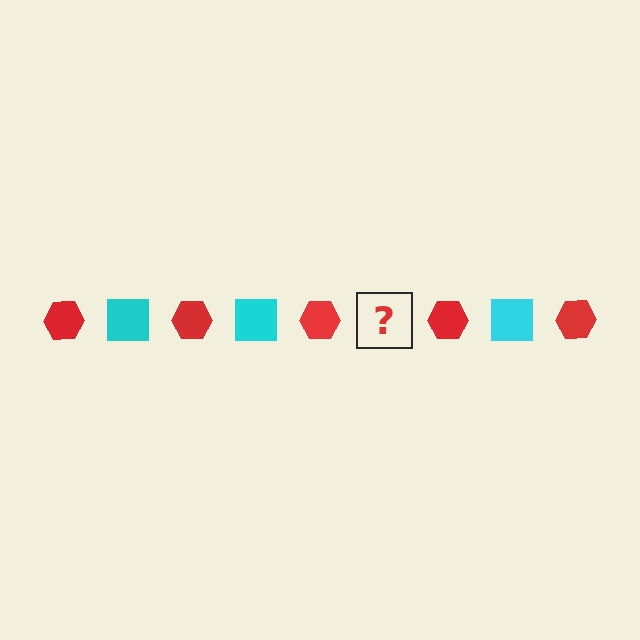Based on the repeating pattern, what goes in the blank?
The blank should be a cyan square.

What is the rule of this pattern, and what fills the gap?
The rule is that the pattern alternates between red hexagon and cyan square. The gap should be filled with a cyan square.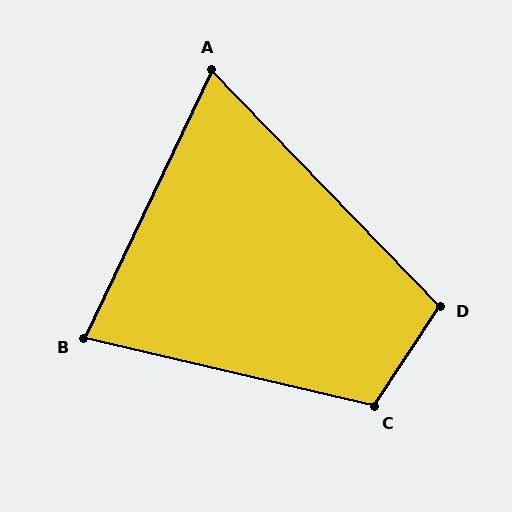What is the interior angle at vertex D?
Approximately 102 degrees (obtuse).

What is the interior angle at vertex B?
Approximately 78 degrees (acute).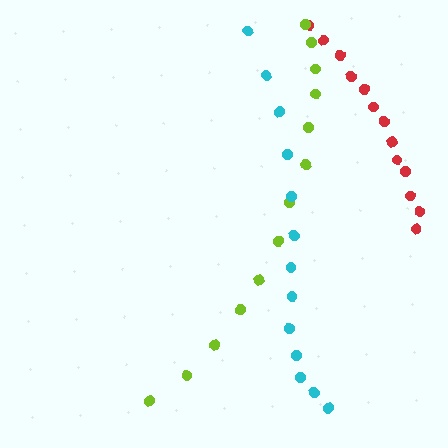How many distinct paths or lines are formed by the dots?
There are 3 distinct paths.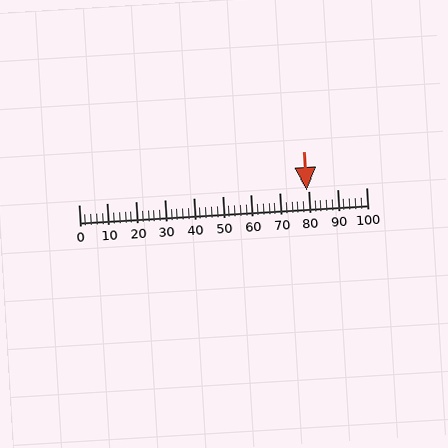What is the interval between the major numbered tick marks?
The major tick marks are spaced 10 units apart.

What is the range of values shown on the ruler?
The ruler shows values from 0 to 100.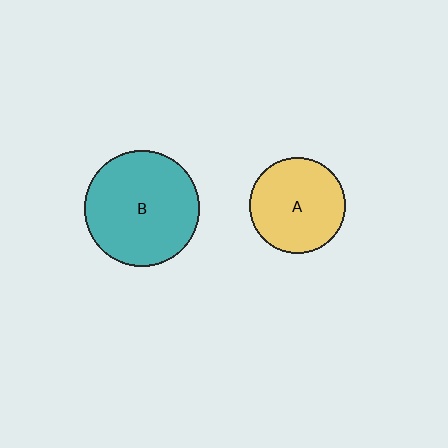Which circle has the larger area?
Circle B (teal).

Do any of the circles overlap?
No, none of the circles overlap.